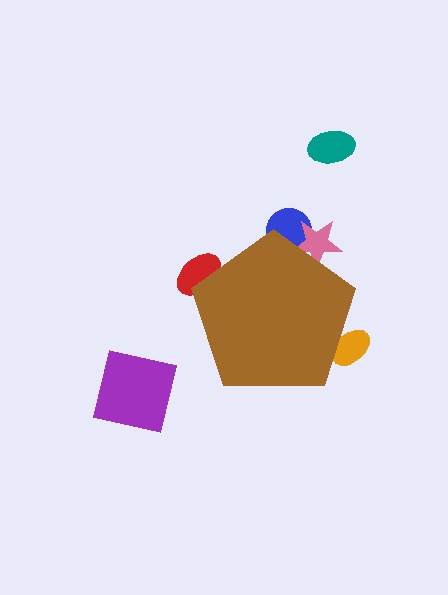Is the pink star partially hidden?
Yes, the pink star is partially hidden behind the brown pentagon.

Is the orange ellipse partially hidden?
Yes, the orange ellipse is partially hidden behind the brown pentagon.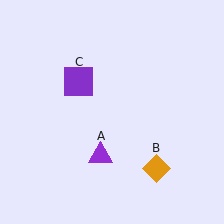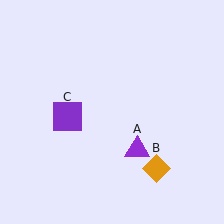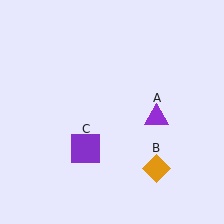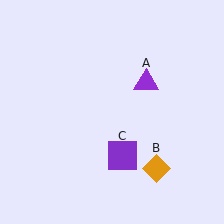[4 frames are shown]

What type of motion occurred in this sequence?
The purple triangle (object A), purple square (object C) rotated counterclockwise around the center of the scene.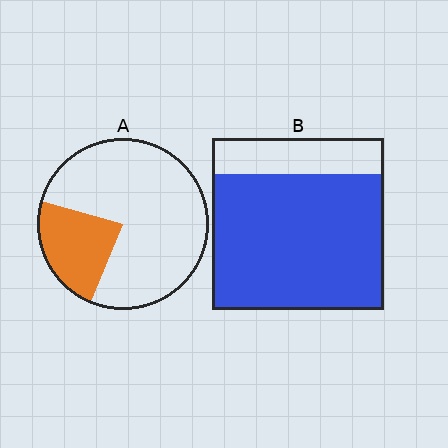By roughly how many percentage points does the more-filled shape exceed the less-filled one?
By roughly 55 percentage points (B over A).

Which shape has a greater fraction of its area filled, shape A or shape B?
Shape B.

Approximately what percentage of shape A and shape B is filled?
A is approximately 25% and B is approximately 80%.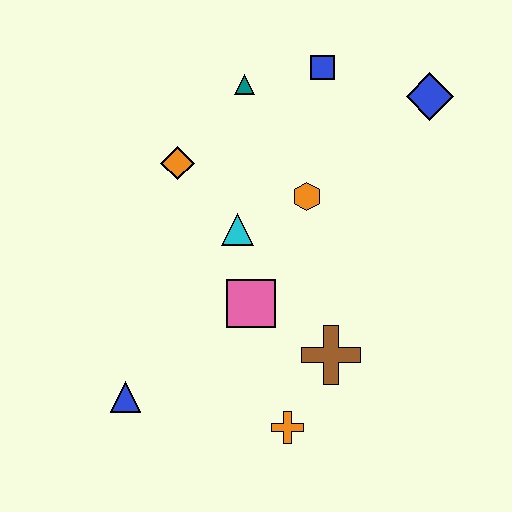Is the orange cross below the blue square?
Yes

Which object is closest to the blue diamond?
The blue square is closest to the blue diamond.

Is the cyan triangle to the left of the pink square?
Yes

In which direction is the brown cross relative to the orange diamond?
The brown cross is below the orange diamond.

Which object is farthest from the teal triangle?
The orange cross is farthest from the teal triangle.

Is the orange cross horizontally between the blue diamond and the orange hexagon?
No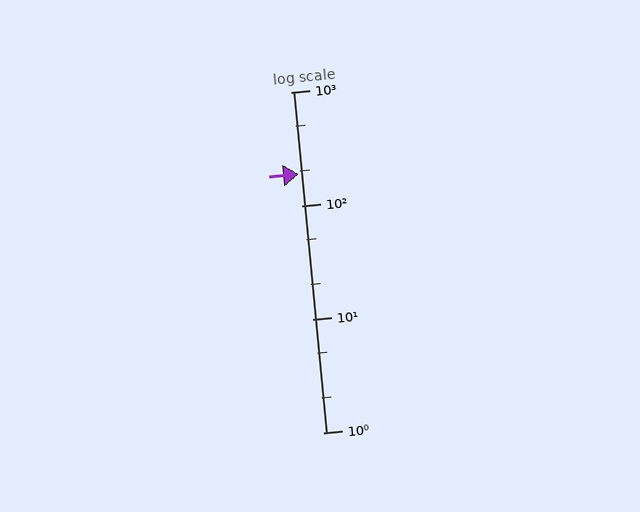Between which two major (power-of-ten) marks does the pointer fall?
The pointer is between 100 and 1000.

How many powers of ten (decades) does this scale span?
The scale spans 3 decades, from 1 to 1000.